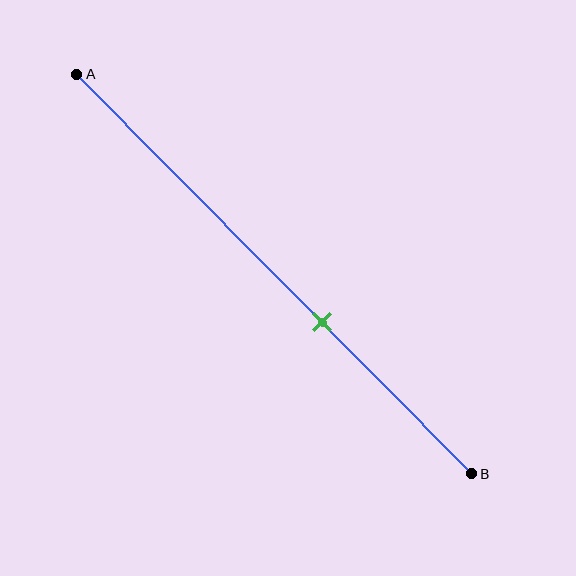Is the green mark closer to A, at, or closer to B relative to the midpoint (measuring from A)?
The green mark is closer to point B than the midpoint of segment AB.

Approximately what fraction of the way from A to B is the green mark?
The green mark is approximately 60% of the way from A to B.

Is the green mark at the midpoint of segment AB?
No, the mark is at about 60% from A, not at the 50% midpoint.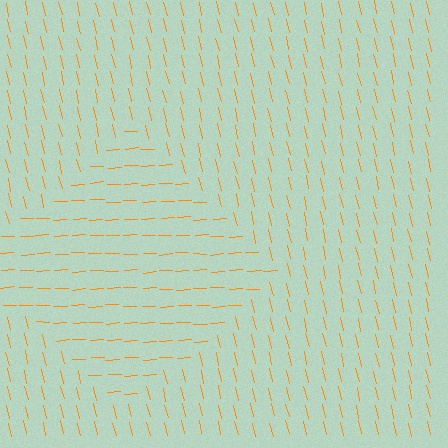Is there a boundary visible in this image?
Yes, there is a texture boundary formed by a change in line orientation.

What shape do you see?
I see a diamond.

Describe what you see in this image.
The image is filled with small orange line segments. A diamond region in the image has lines oriented differently from the surrounding lines, creating a visible texture boundary.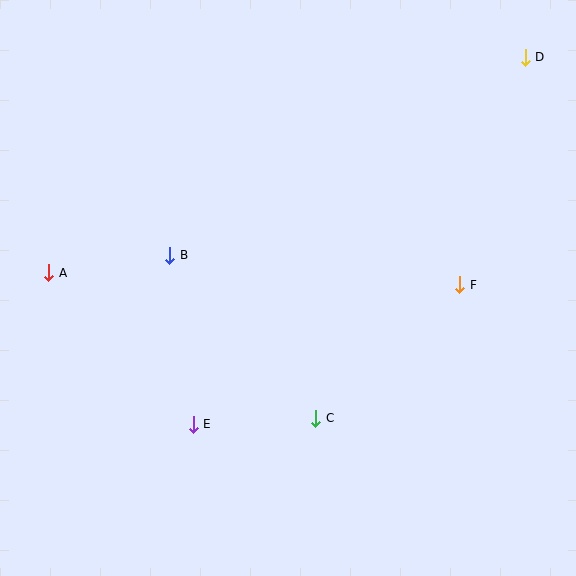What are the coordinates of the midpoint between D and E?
The midpoint between D and E is at (359, 241).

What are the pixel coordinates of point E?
Point E is at (193, 424).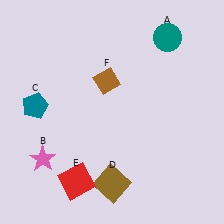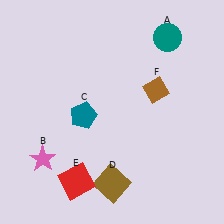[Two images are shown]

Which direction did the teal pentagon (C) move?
The teal pentagon (C) moved right.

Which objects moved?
The objects that moved are: the teal pentagon (C), the brown diamond (F).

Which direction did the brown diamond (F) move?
The brown diamond (F) moved right.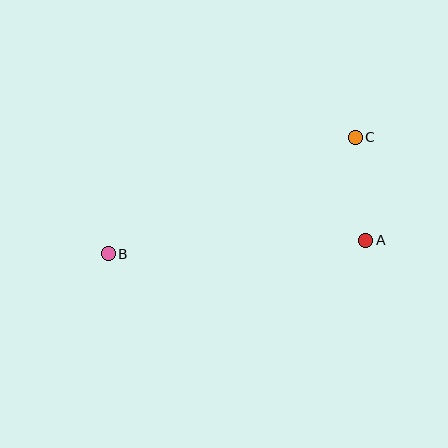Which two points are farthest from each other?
Points B and C are farthest from each other.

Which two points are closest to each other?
Points A and C are closest to each other.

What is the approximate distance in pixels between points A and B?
The distance between A and B is approximately 258 pixels.